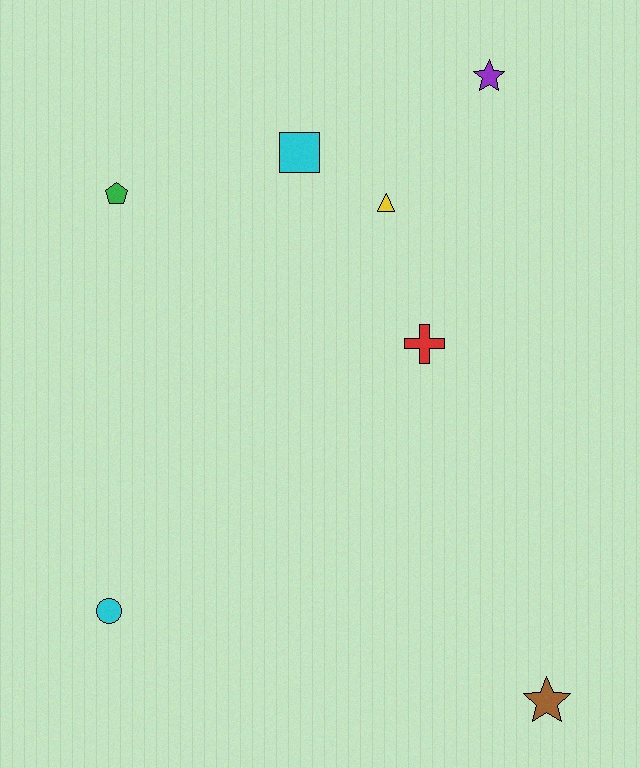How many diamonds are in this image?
There are no diamonds.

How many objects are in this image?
There are 7 objects.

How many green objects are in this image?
There is 1 green object.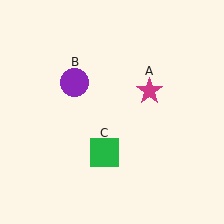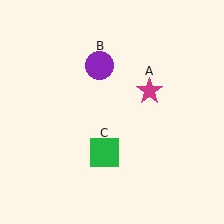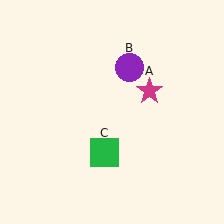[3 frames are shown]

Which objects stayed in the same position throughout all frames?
Magenta star (object A) and green square (object C) remained stationary.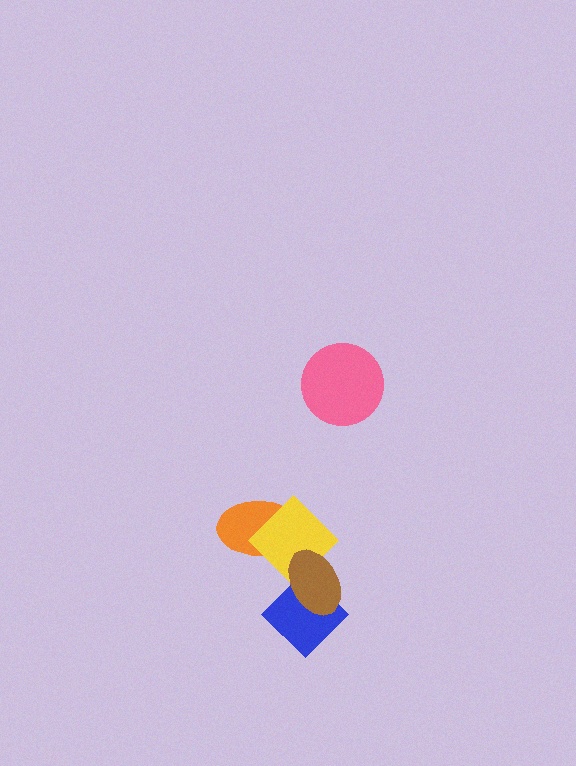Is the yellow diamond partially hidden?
Yes, it is partially covered by another shape.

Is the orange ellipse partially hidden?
Yes, it is partially covered by another shape.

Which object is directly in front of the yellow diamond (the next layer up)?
The blue diamond is directly in front of the yellow diamond.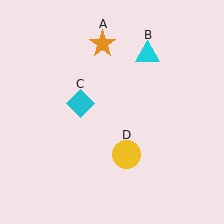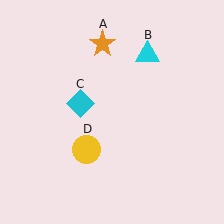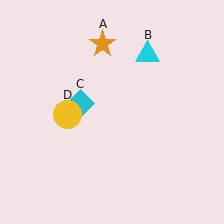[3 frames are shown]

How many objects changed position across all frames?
1 object changed position: yellow circle (object D).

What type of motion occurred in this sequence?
The yellow circle (object D) rotated clockwise around the center of the scene.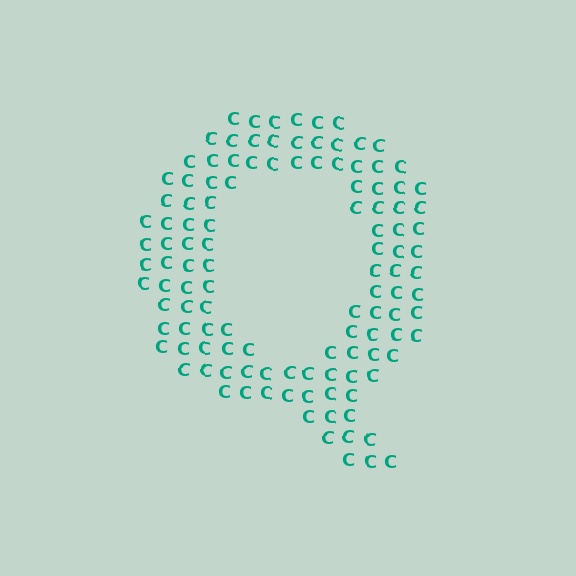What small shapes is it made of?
It is made of small letter C's.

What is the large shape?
The large shape is the letter Q.